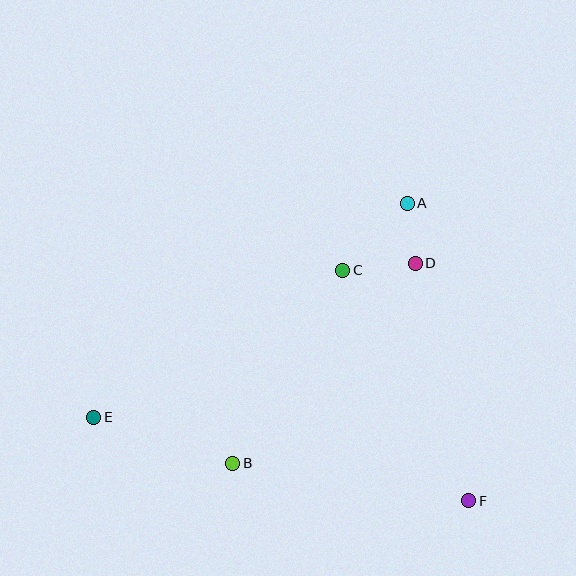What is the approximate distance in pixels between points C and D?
The distance between C and D is approximately 73 pixels.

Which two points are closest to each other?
Points A and D are closest to each other.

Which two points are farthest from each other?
Points E and F are farthest from each other.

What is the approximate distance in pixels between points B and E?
The distance between B and E is approximately 147 pixels.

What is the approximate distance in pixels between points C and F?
The distance between C and F is approximately 263 pixels.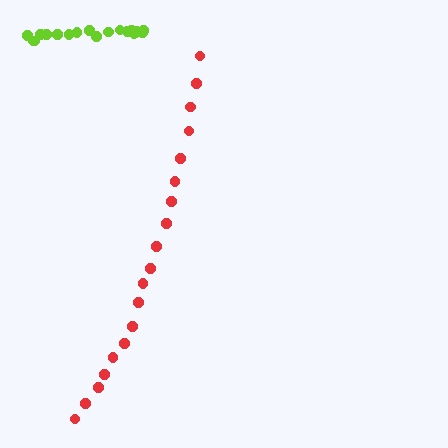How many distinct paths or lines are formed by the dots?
There are 2 distinct paths.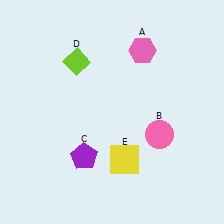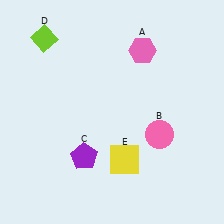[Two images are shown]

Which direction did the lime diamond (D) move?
The lime diamond (D) moved left.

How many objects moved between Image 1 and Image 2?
1 object moved between the two images.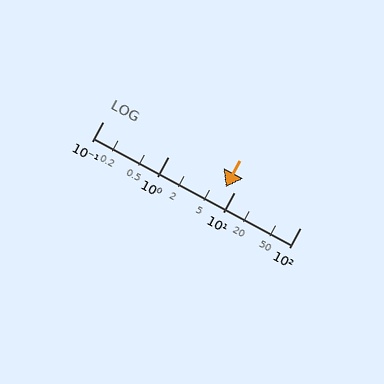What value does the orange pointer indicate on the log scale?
The pointer indicates approximately 7.3.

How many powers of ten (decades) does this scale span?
The scale spans 3 decades, from 0.1 to 100.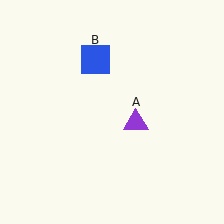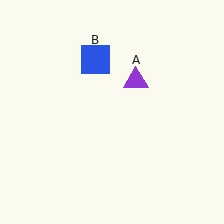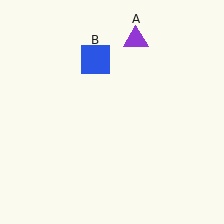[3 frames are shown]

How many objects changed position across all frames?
1 object changed position: purple triangle (object A).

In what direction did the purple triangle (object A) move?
The purple triangle (object A) moved up.